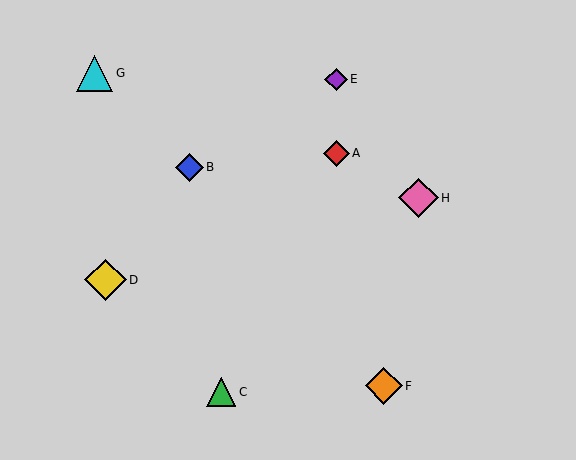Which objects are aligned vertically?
Objects A, E are aligned vertically.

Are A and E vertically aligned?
Yes, both are at x≈336.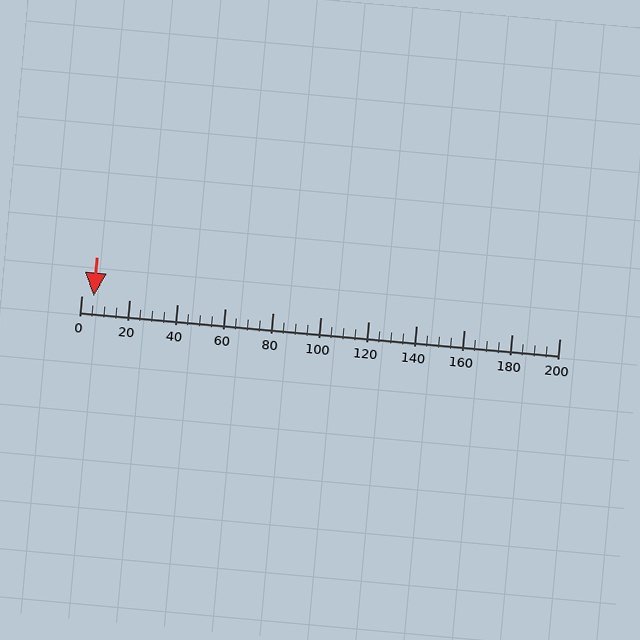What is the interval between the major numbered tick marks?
The major tick marks are spaced 20 units apart.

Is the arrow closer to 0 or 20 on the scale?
The arrow is closer to 0.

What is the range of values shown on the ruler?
The ruler shows values from 0 to 200.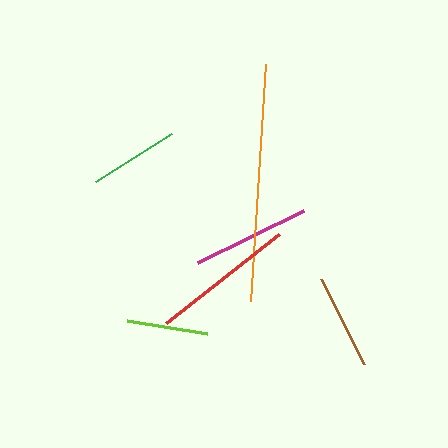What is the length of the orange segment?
The orange segment is approximately 237 pixels long.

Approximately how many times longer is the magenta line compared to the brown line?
The magenta line is approximately 1.2 times the length of the brown line.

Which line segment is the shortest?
The lime line is the shortest at approximately 80 pixels.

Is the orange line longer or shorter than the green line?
The orange line is longer than the green line.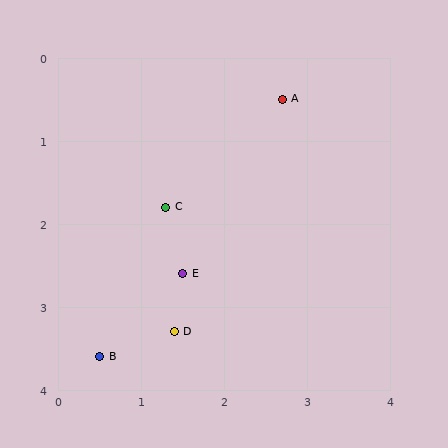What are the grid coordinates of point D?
Point D is at approximately (1.4, 3.3).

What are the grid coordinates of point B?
Point B is at approximately (0.5, 3.6).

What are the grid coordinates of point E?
Point E is at approximately (1.5, 2.6).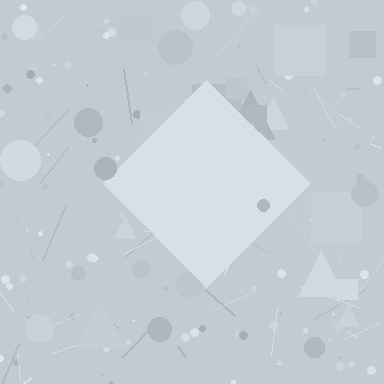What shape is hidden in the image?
A diamond is hidden in the image.